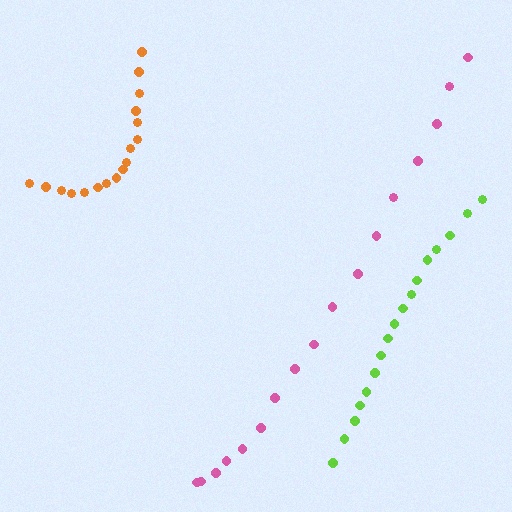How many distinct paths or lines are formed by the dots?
There are 3 distinct paths.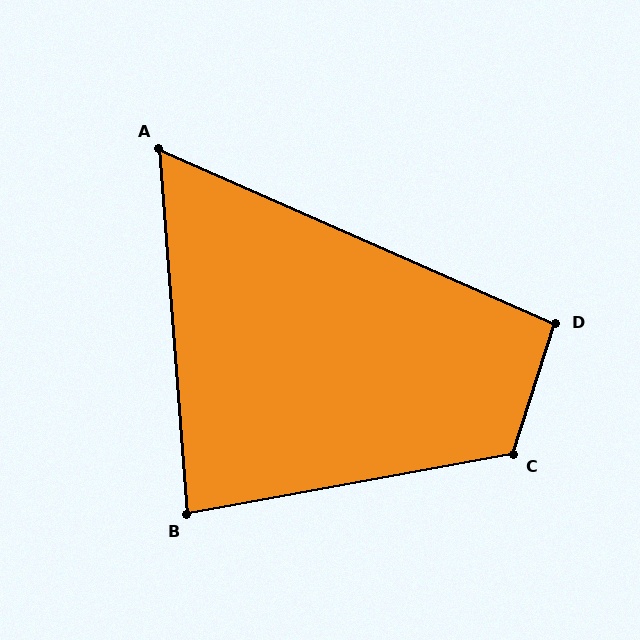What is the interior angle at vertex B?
Approximately 84 degrees (acute).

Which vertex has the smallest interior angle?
A, at approximately 62 degrees.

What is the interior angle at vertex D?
Approximately 96 degrees (obtuse).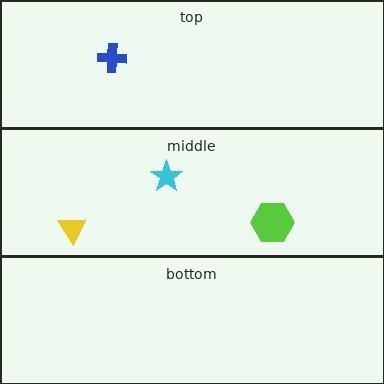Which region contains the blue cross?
The top region.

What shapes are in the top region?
The blue cross.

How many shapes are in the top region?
1.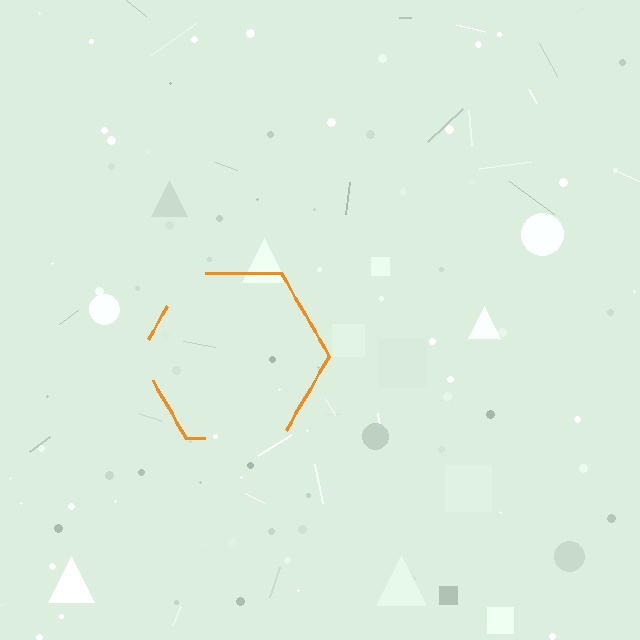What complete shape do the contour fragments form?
The contour fragments form a hexagon.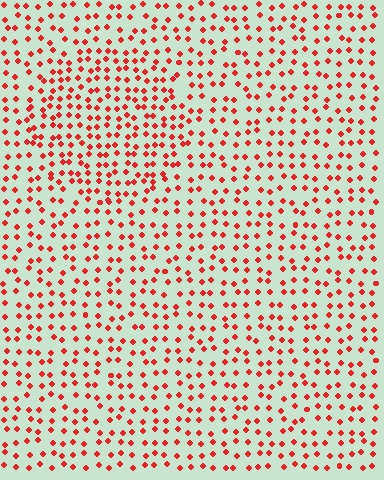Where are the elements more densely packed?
The elements are more densely packed inside the circle boundary.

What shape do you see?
I see a circle.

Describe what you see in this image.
The image contains small red elements arranged at two different densities. A circle-shaped region is visible where the elements are more densely packed than the surrounding area.